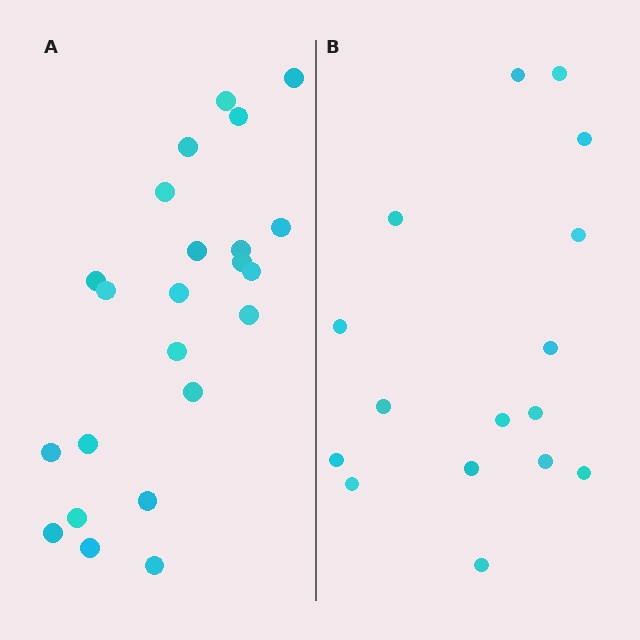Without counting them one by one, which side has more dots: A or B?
Region A (the left region) has more dots.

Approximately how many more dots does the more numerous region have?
Region A has roughly 8 or so more dots than region B.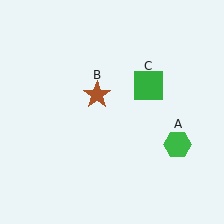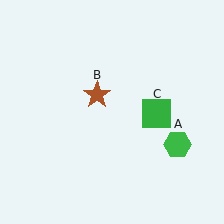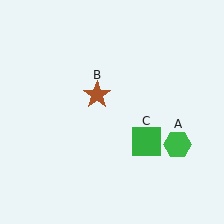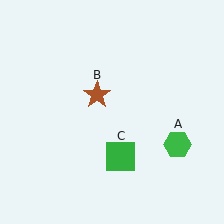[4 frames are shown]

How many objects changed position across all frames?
1 object changed position: green square (object C).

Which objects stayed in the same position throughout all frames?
Green hexagon (object A) and brown star (object B) remained stationary.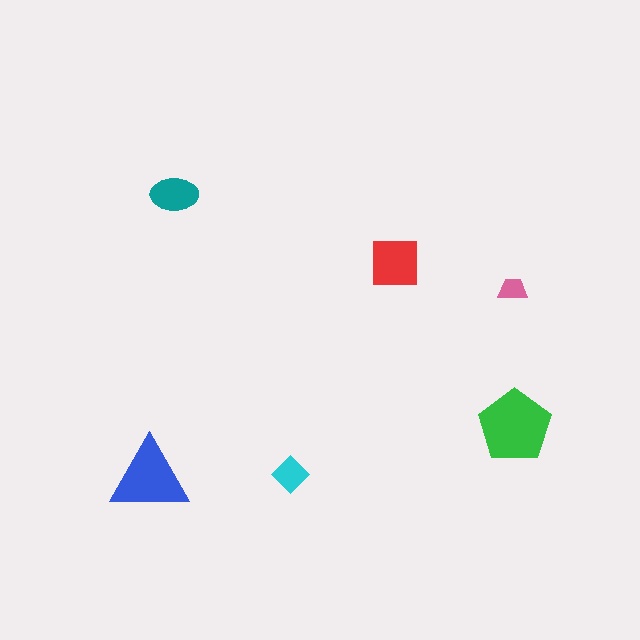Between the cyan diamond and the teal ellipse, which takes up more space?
The teal ellipse.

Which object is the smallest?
The pink trapezoid.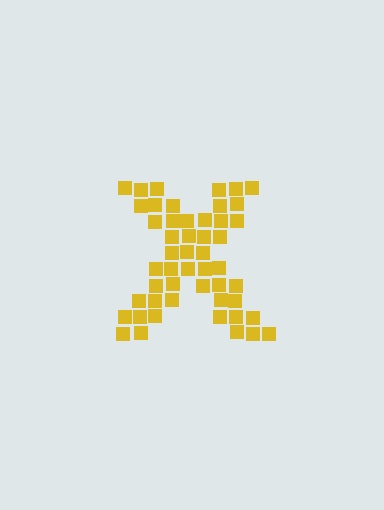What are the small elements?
The small elements are squares.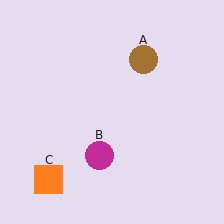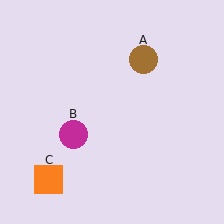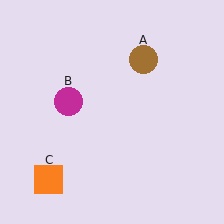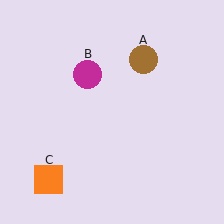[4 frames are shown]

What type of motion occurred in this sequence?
The magenta circle (object B) rotated clockwise around the center of the scene.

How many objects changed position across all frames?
1 object changed position: magenta circle (object B).